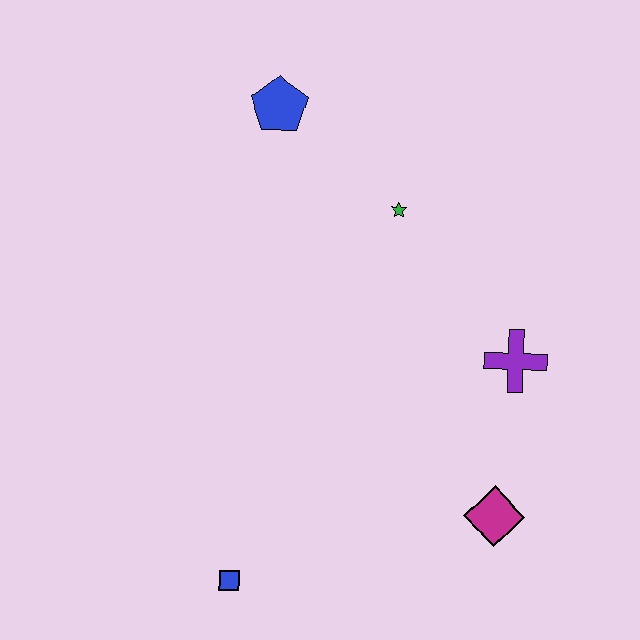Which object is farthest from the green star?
The blue square is farthest from the green star.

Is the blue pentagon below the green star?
No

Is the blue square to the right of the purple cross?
No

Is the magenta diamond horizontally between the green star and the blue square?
No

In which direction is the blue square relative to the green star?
The blue square is below the green star.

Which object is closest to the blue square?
The magenta diamond is closest to the blue square.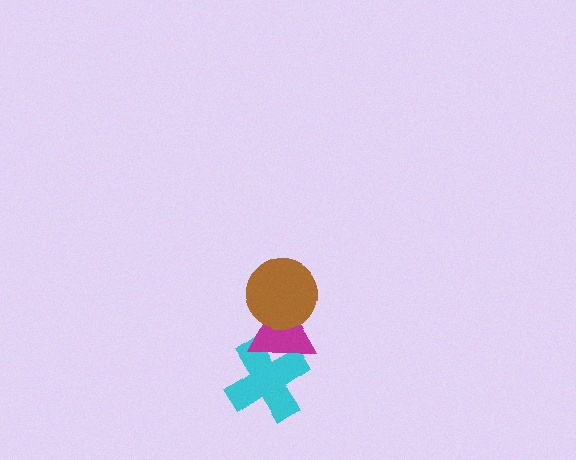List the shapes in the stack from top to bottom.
From top to bottom: the brown circle, the magenta triangle, the cyan cross.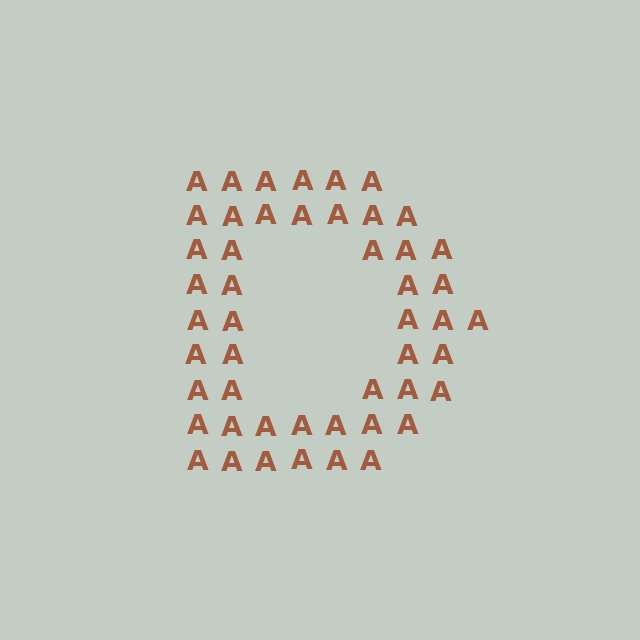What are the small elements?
The small elements are letter A's.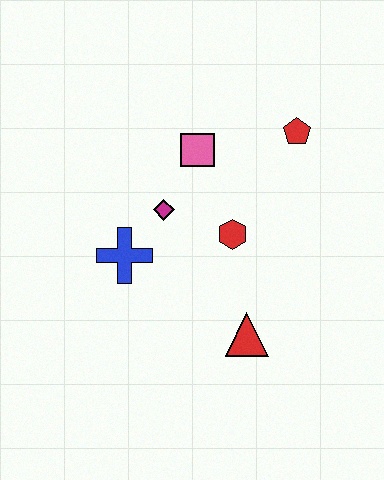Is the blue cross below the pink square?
Yes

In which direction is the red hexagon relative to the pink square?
The red hexagon is below the pink square.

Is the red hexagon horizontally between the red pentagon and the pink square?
Yes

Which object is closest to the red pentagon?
The pink square is closest to the red pentagon.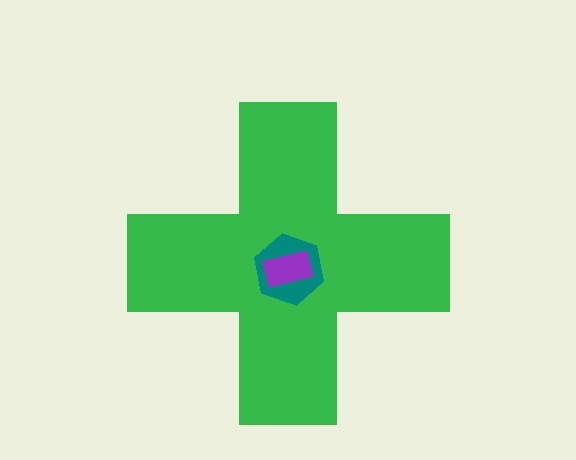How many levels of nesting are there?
3.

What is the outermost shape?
The green cross.